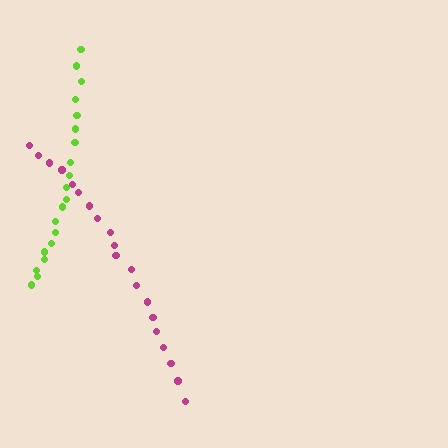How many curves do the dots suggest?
There are 2 distinct paths.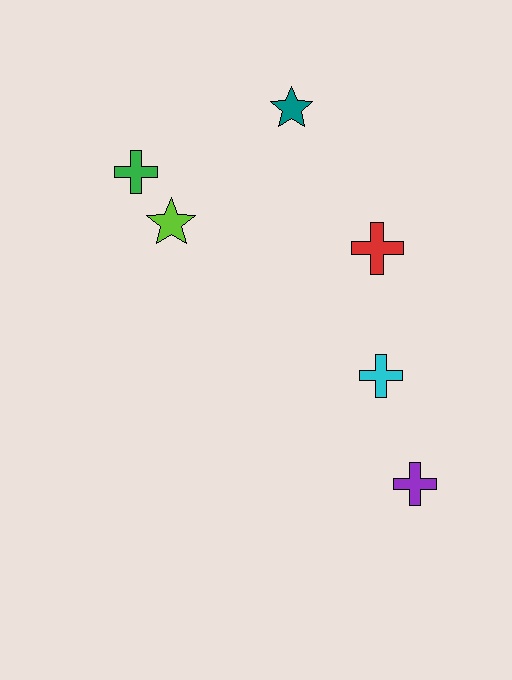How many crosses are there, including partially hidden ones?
There are 4 crosses.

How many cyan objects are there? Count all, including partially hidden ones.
There is 1 cyan object.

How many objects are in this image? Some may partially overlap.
There are 6 objects.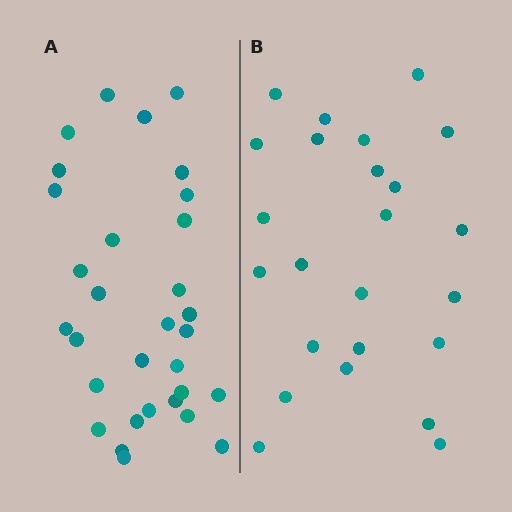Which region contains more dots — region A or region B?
Region A (the left region) has more dots.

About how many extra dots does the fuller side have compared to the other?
Region A has roughly 8 or so more dots than region B.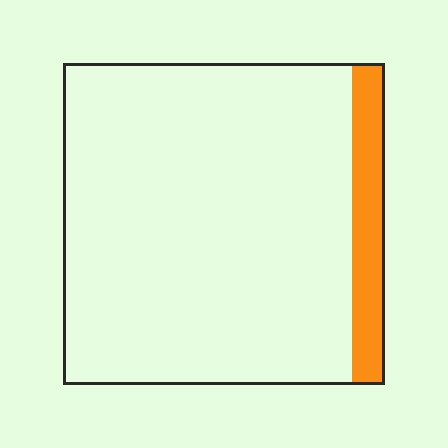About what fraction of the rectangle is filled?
About one tenth (1/10).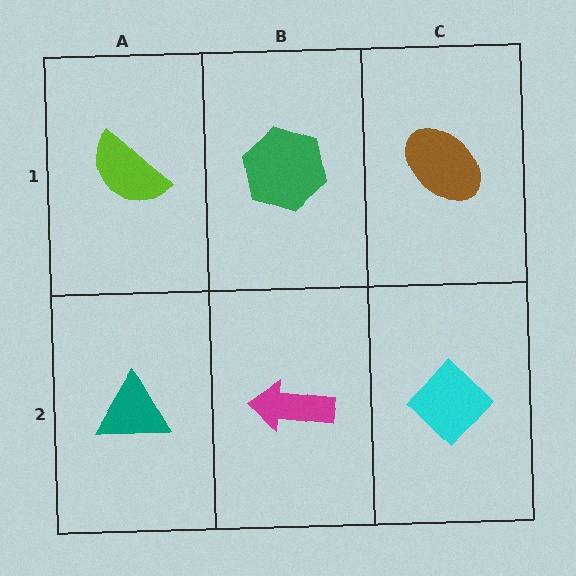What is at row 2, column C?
A cyan diamond.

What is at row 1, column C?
A brown ellipse.